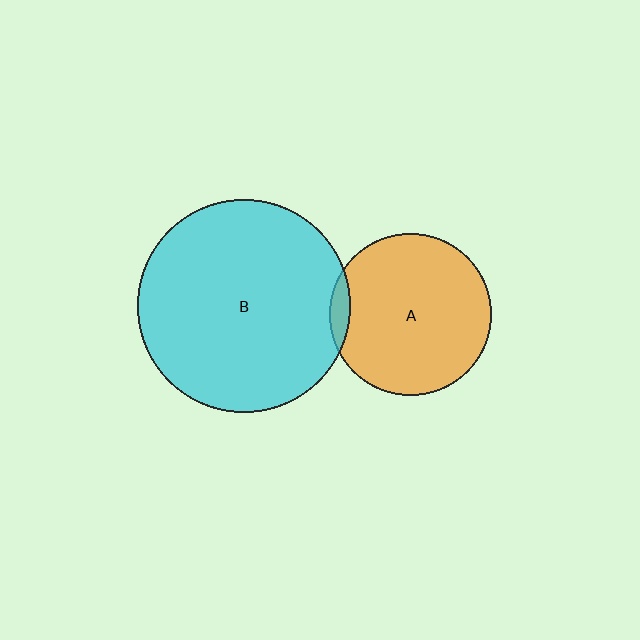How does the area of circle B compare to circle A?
Approximately 1.7 times.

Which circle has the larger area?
Circle B (cyan).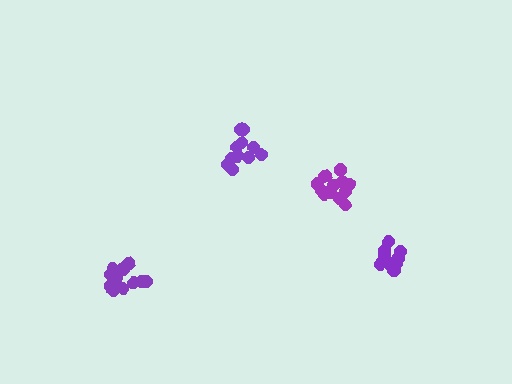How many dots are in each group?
Group 1: 13 dots, Group 2: 10 dots, Group 3: 13 dots, Group 4: 11 dots (47 total).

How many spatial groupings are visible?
There are 4 spatial groupings.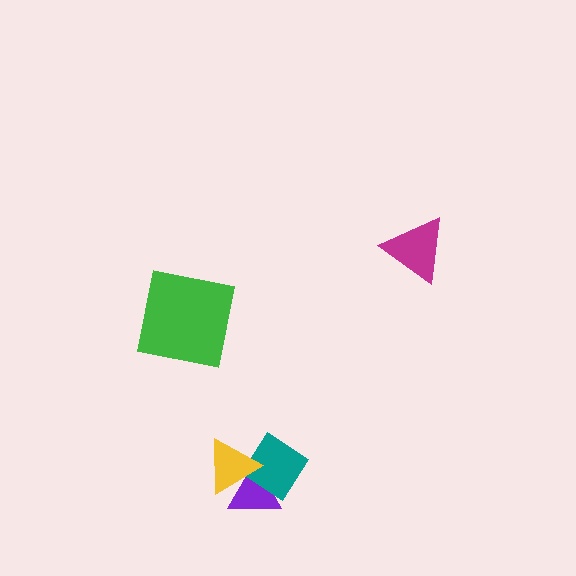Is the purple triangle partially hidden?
Yes, it is partially covered by another shape.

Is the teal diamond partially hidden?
Yes, it is partially covered by another shape.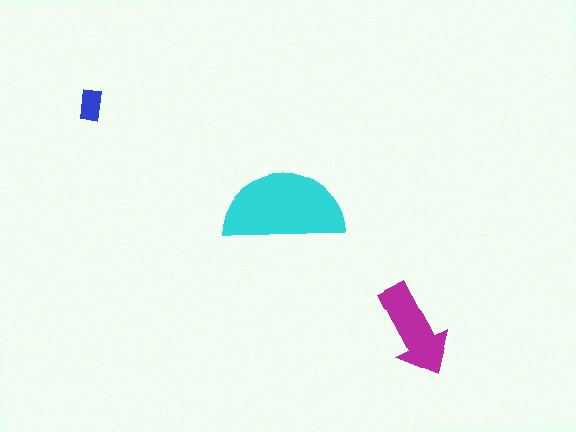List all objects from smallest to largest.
The blue rectangle, the magenta arrow, the cyan semicircle.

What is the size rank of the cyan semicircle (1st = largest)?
1st.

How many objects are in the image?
There are 3 objects in the image.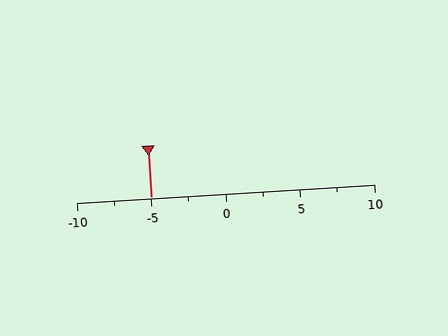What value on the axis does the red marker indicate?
The marker indicates approximately -5.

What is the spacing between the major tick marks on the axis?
The major ticks are spaced 5 apart.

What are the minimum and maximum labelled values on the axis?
The axis runs from -10 to 10.